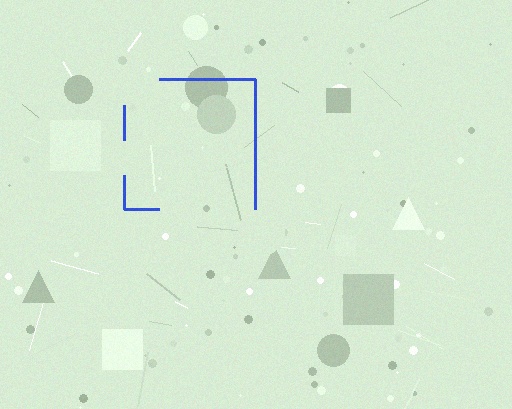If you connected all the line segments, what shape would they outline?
They would outline a square.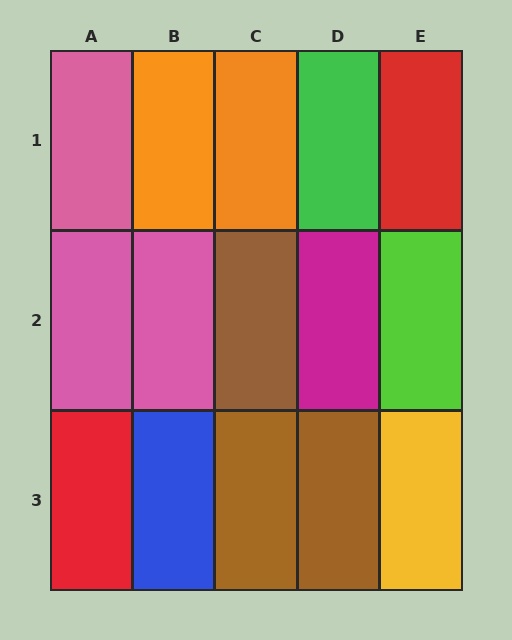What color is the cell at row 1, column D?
Green.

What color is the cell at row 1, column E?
Red.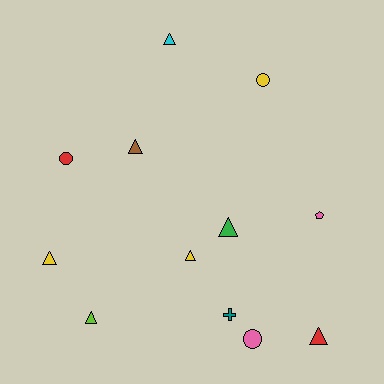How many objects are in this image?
There are 12 objects.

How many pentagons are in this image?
There is 1 pentagon.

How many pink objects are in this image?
There are 2 pink objects.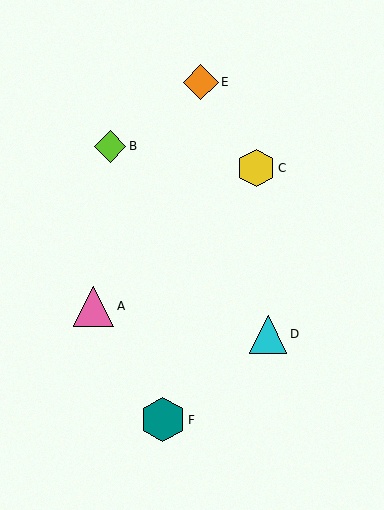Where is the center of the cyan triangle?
The center of the cyan triangle is at (268, 334).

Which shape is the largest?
The teal hexagon (labeled F) is the largest.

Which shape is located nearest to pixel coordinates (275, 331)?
The cyan triangle (labeled D) at (268, 334) is nearest to that location.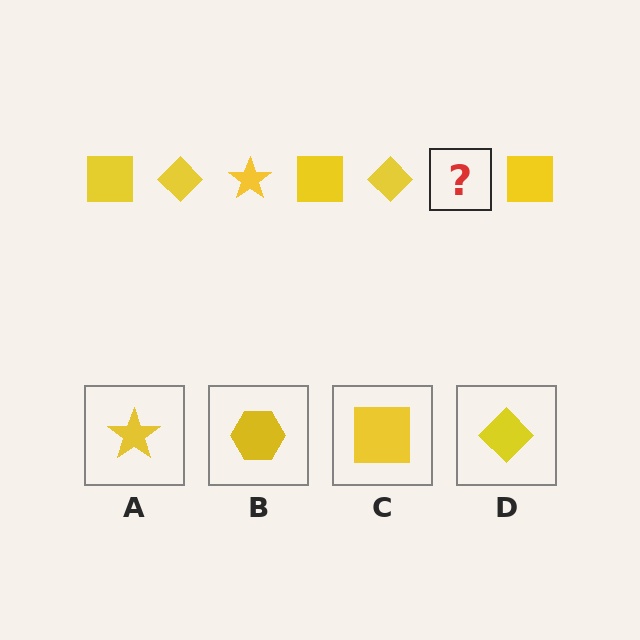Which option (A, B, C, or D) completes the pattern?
A.